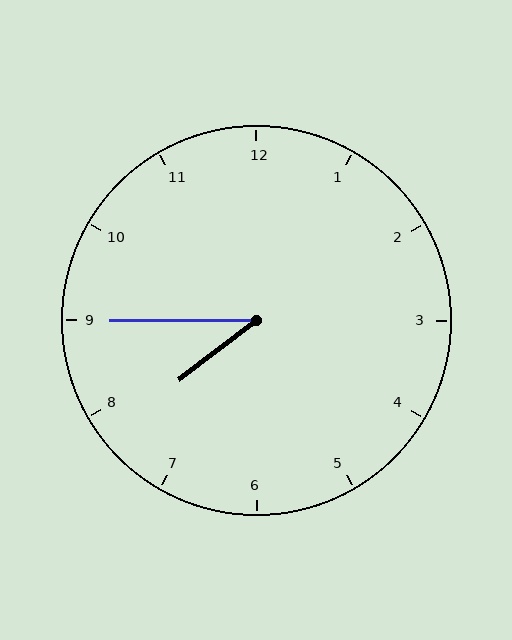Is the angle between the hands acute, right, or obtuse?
It is acute.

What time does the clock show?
7:45.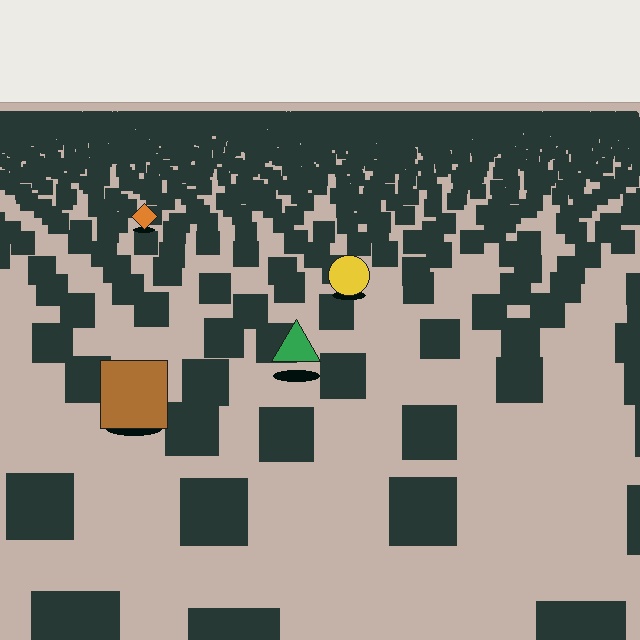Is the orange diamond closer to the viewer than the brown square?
No. The brown square is closer — you can tell from the texture gradient: the ground texture is coarser near it.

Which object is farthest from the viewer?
The orange diamond is farthest from the viewer. It appears smaller and the ground texture around it is denser.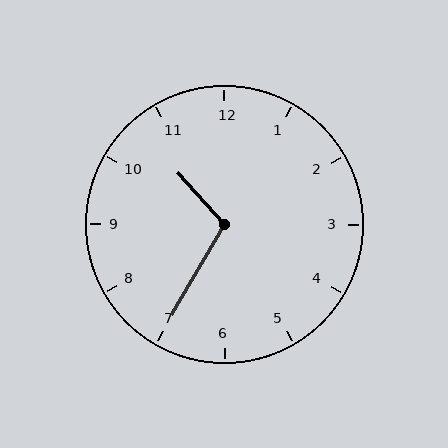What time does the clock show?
10:35.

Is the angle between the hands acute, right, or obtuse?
It is obtuse.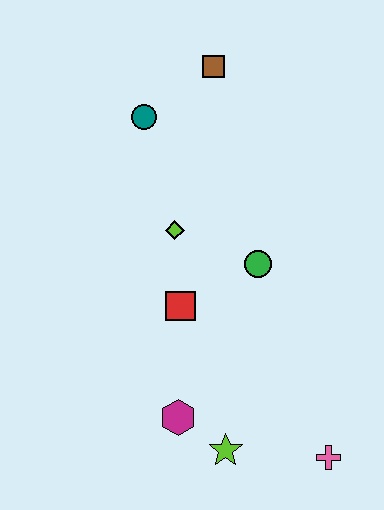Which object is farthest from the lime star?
The brown square is farthest from the lime star.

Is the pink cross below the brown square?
Yes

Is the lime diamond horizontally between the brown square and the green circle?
No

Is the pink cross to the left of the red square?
No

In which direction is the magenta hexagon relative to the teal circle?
The magenta hexagon is below the teal circle.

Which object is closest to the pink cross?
The lime star is closest to the pink cross.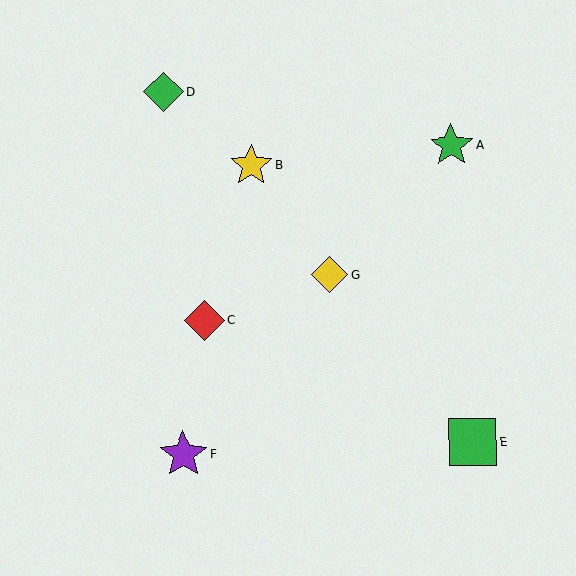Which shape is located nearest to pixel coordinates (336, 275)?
The yellow diamond (labeled G) at (329, 274) is nearest to that location.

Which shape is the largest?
The purple star (labeled F) is the largest.